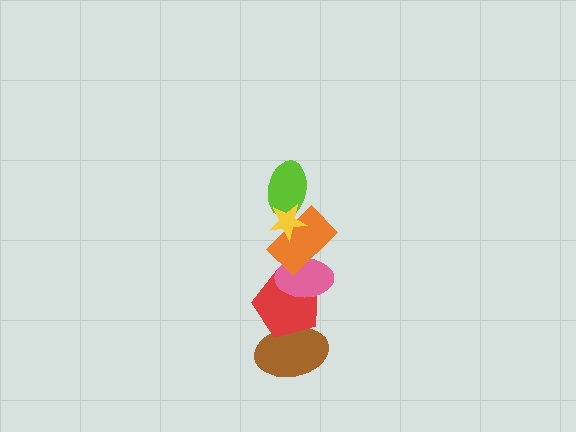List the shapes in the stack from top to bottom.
From top to bottom: the yellow star, the lime ellipse, the orange rectangle, the pink ellipse, the red pentagon, the brown ellipse.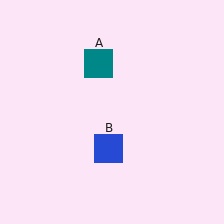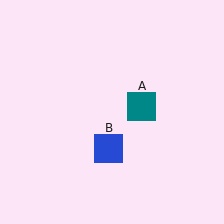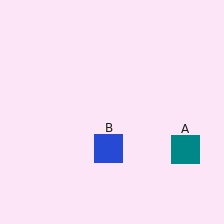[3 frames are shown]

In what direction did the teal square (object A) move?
The teal square (object A) moved down and to the right.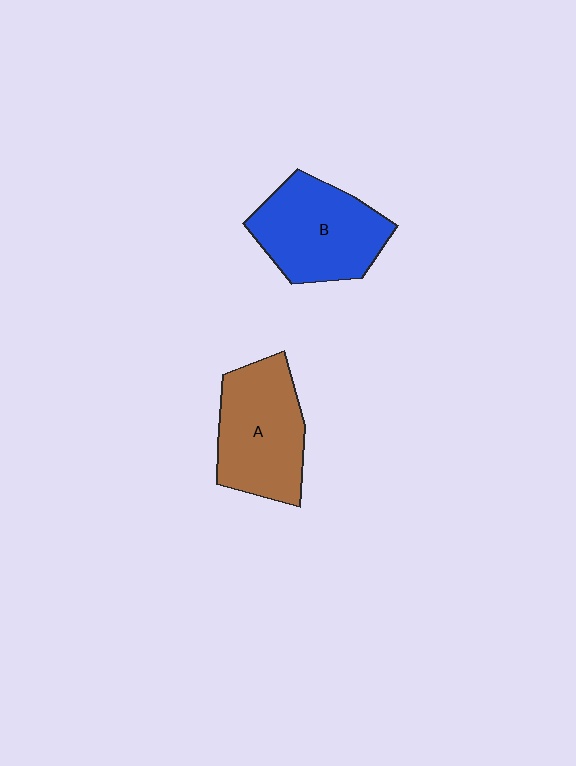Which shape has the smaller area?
Shape A (brown).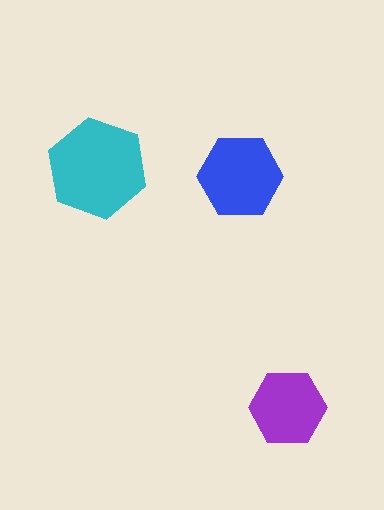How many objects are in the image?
There are 3 objects in the image.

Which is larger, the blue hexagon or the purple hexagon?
The blue one.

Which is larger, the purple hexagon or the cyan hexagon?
The cyan one.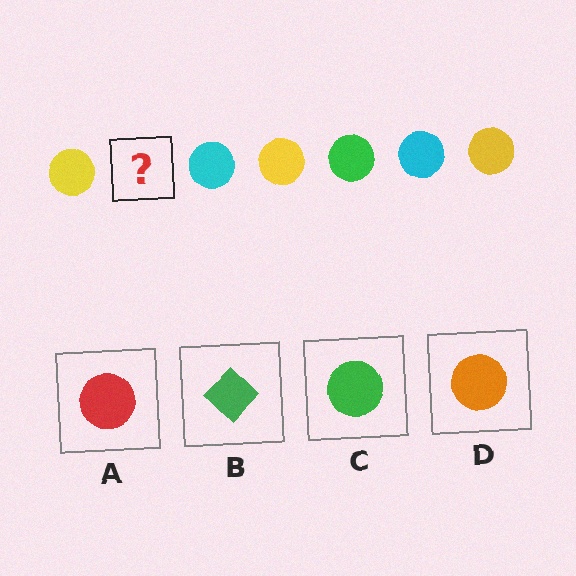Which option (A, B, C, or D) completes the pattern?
C.